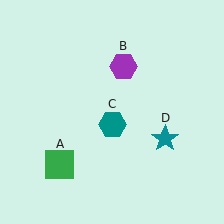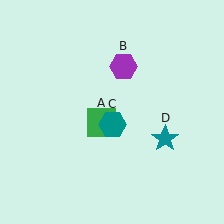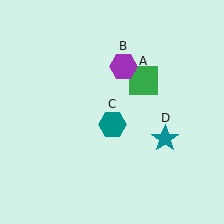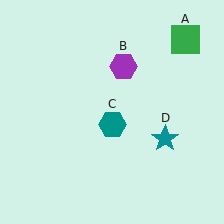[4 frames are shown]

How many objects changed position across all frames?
1 object changed position: green square (object A).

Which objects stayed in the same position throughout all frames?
Purple hexagon (object B) and teal hexagon (object C) and teal star (object D) remained stationary.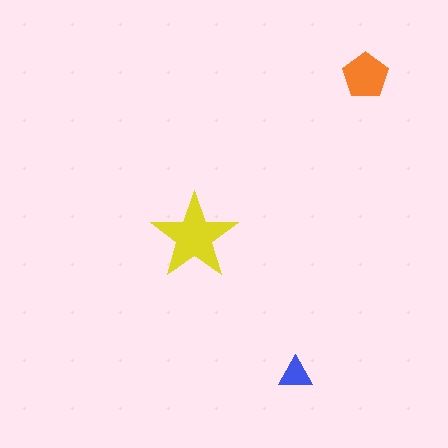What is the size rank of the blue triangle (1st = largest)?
3rd.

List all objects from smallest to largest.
The blue triangle, the orange pentagon, the yellow star.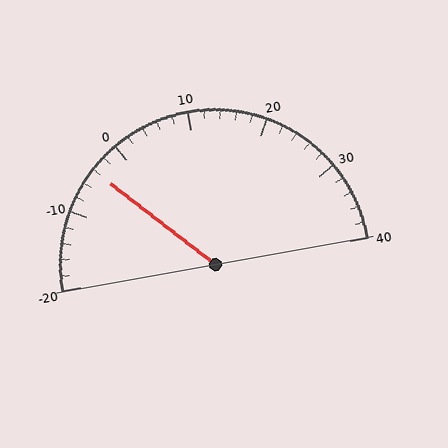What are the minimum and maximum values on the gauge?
The gauge ranges from -20 to 40.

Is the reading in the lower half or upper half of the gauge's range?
The reading is in the lower half of the range (-20 to 40).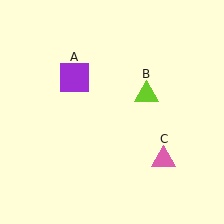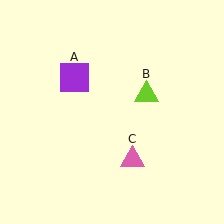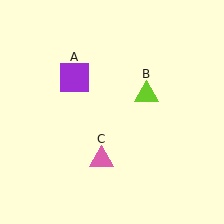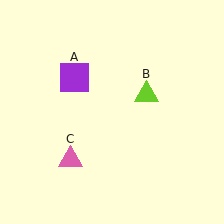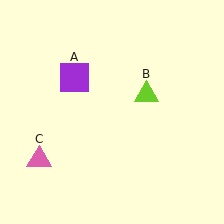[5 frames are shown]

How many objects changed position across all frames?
1 object changed position: pink triangle (object C).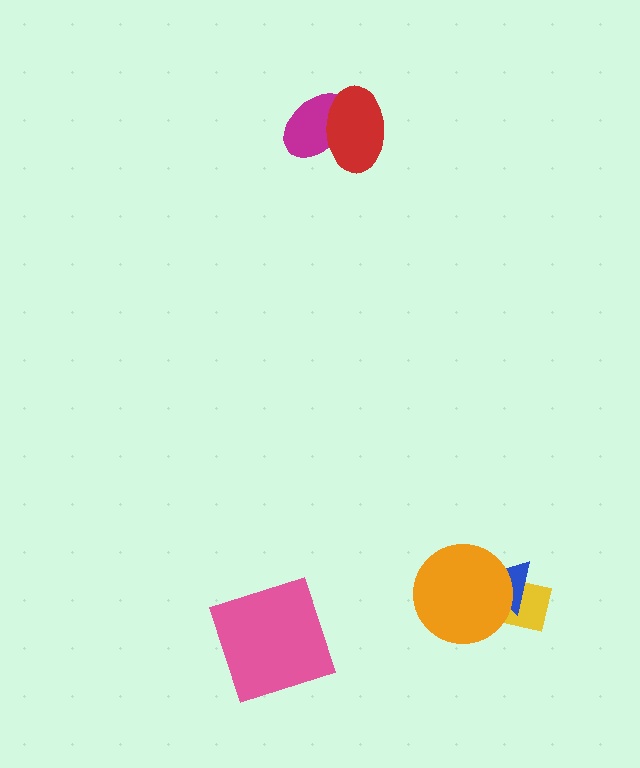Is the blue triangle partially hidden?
Yes, it is partially covered by another shape.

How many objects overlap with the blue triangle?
2 objects overlap with the blue triangle.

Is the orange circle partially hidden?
No, no other shape covers it.